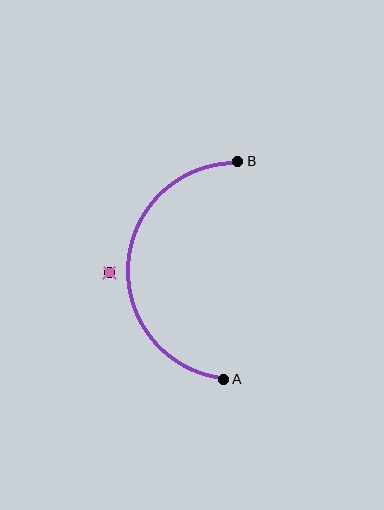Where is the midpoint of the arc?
The arc midpoint is the point on the curve farthest from the straight line joining A and B. It sits to the left of that line.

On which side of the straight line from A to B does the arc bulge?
The arc bulges to the left of the straight line connecting A and B.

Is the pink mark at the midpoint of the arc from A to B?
No — the pink mark does not lie on the arc at all. It sits slightly outside the curve.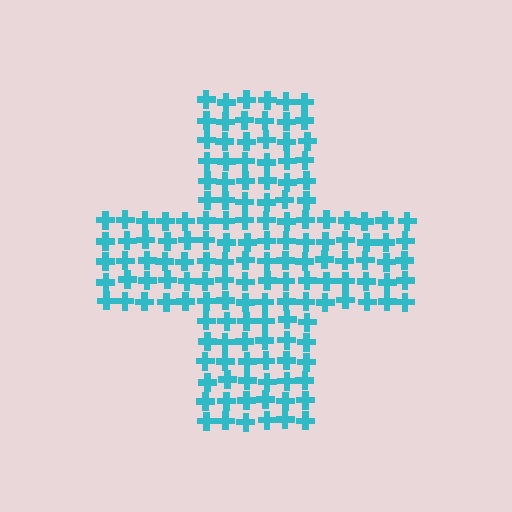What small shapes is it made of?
It is made of small crosses.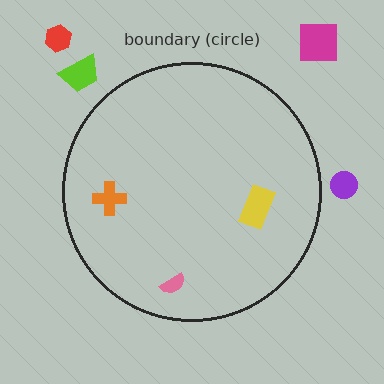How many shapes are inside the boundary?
3 inside, 4 outside.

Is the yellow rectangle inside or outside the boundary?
Inside.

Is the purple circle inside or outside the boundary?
Outside.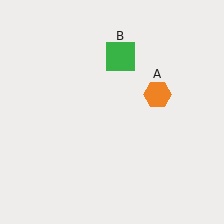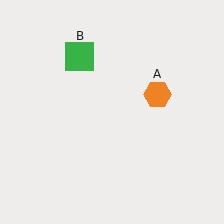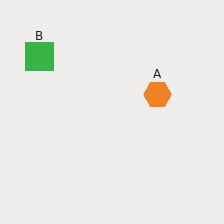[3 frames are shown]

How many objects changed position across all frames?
1 object changed position: green square (object B).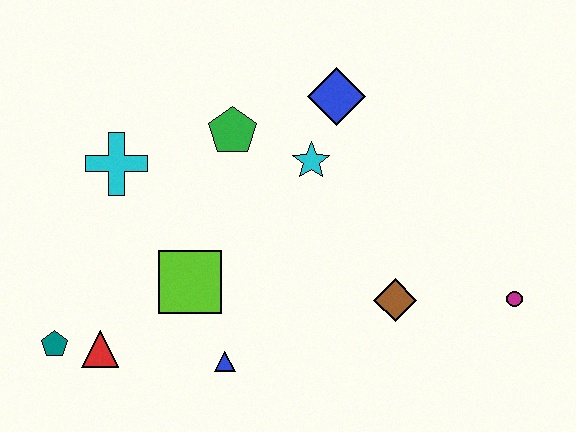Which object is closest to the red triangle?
The teal pentagon is closest to the red triangle.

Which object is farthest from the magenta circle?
The teal pentagon is farthest from the magenta circle.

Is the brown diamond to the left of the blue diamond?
No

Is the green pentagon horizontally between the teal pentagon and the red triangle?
No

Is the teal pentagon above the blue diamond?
No